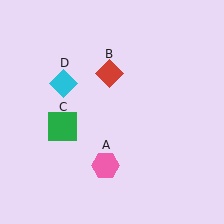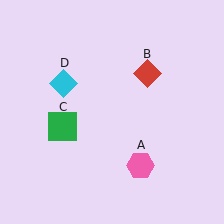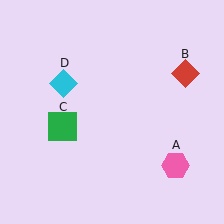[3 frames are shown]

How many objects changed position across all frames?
2 objects changed position: pink hexagon (object A), red diamond (object B).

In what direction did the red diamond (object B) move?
The red diamond (object B) moved right.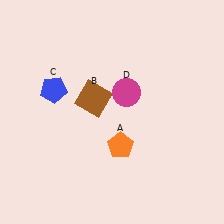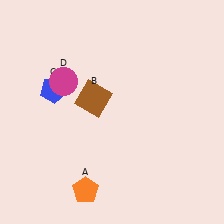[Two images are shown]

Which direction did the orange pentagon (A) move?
The orange pentagon (A) moved down.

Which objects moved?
The objects that moved are: the orange pentagon (A), the magenta circle (D).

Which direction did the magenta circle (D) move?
The magenta circle (D) moved left.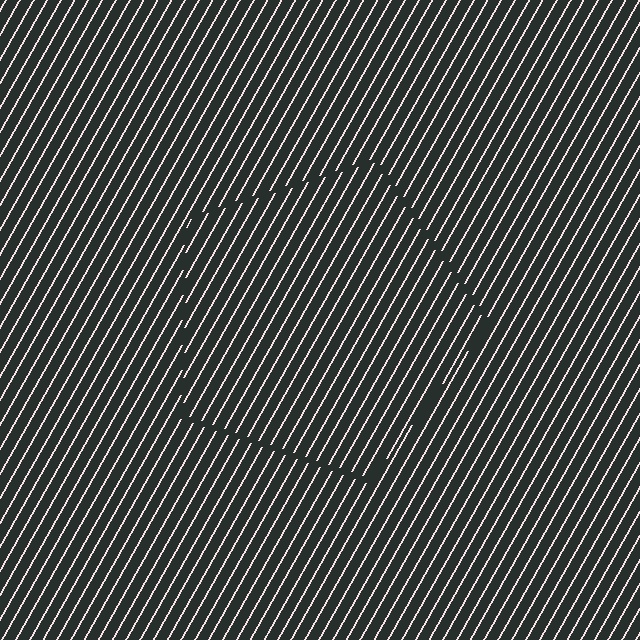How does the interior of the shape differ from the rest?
The interior of the shape contains the same grating, shifted by half a period — the contour is defined by the phase discontinuity where line-ends from the inner and outer gratings abut.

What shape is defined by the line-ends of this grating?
An illusory pentagon. The interior of the shape contains the same grating, shifted by half a period — the contour is defined by the phase discontinuity where line-ends from the inner and outer gratings abut.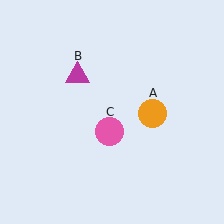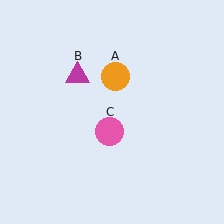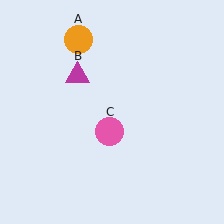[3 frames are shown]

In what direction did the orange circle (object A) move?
The orange circle (object A) moved up and to the left.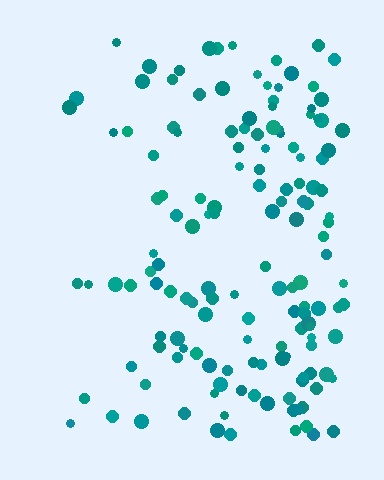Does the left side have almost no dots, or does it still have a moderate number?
Still a moderate number, just noticeably fewer than the right.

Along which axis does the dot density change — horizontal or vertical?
Horizontal.